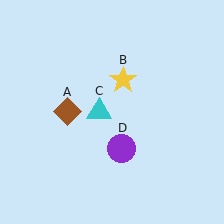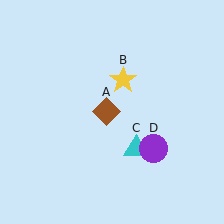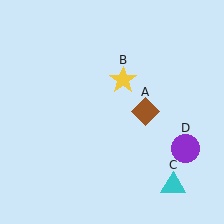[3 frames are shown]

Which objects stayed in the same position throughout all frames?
Yellow star (object B) remained stationary.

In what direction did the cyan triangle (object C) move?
The cyan triangle (object C) moved down and to the right.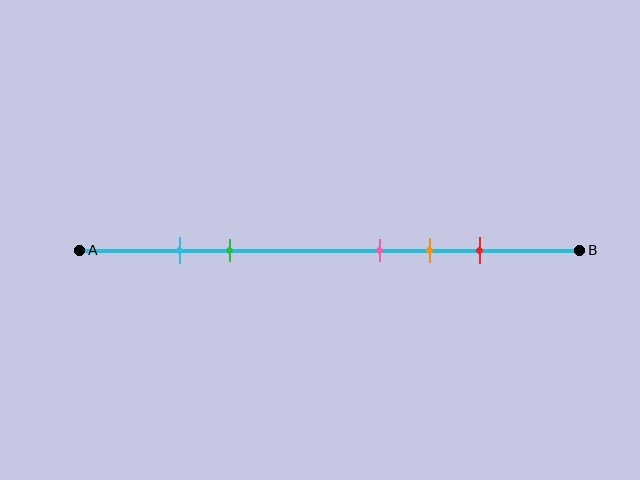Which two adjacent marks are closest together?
The cyan and green marks are the closest adjacent pair.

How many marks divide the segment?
There are 5 marks dividing the segment.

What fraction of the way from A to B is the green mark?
The green mark is approximately 30% (0.3) of the way from A to B.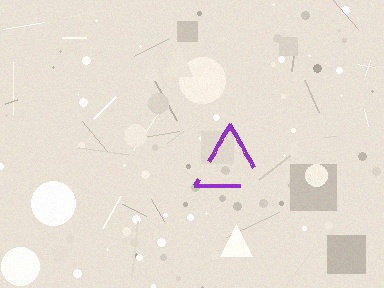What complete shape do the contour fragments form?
The contour fragments form a triangle.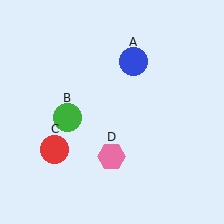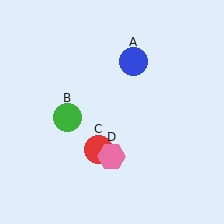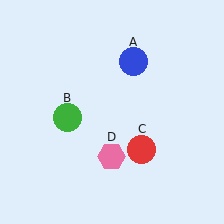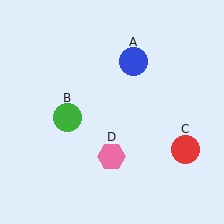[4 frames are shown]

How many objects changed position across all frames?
1 object changed position: red circle (object C).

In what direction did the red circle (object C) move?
The red circle (object C) moved right.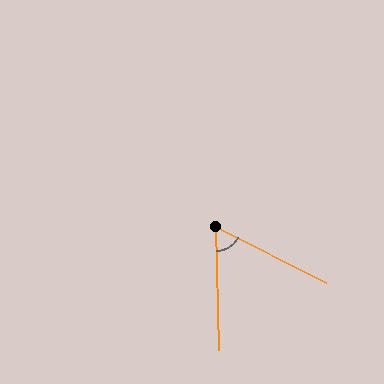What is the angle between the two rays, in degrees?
Approximately 62 degrees.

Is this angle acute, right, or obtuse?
It is acute.